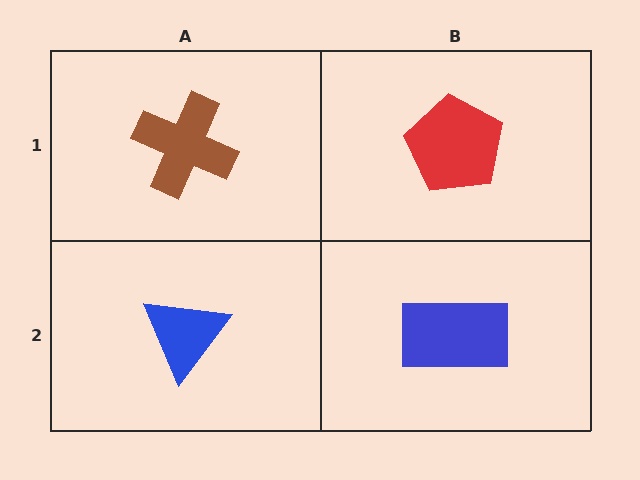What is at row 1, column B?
A red pentagon.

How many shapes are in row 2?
2 shapes.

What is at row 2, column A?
A blue triangle.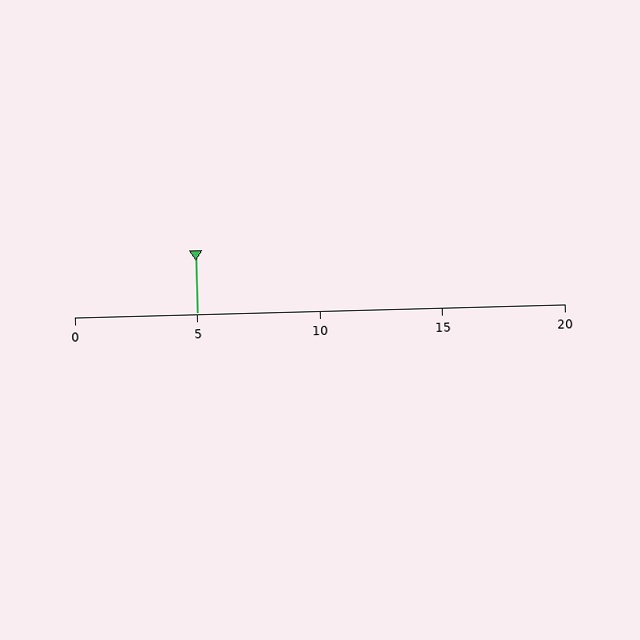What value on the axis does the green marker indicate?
The marker indicates approximately 5.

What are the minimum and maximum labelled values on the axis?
The axis runs from 0 to 20.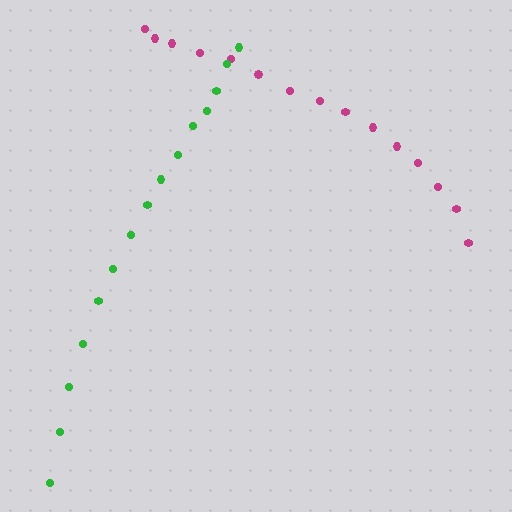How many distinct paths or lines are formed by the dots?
There are 2 distinct paths.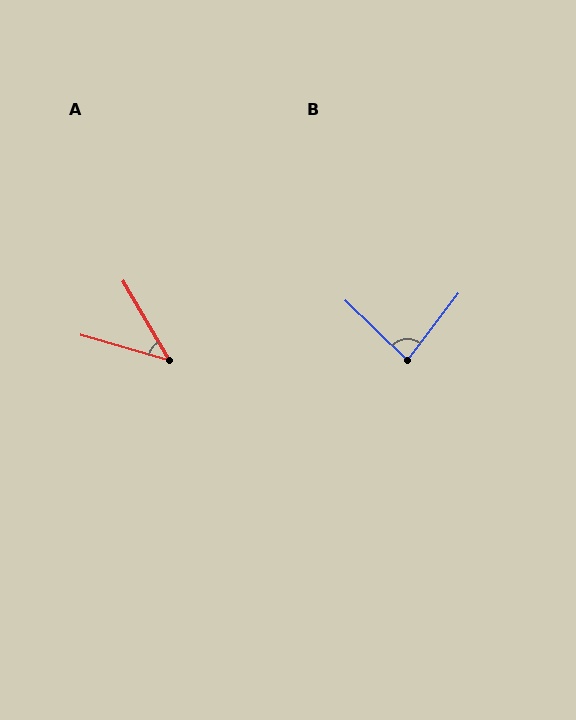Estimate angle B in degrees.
Approximately 83 degrees.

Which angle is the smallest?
A, at approximately 44 degrees.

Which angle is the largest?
B, at approximately 83 degrees.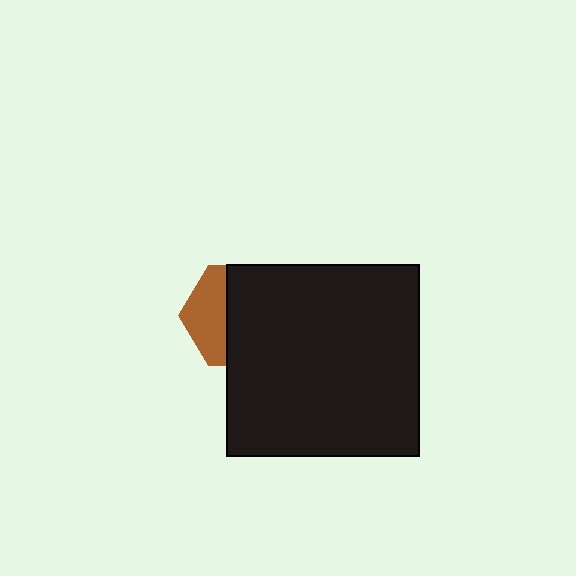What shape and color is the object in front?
The object in front is a black square.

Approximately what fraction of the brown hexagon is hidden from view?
Roughly 63% of the brown hexagon is hidden behind the black square.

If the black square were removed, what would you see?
You would see the complete brown hexagon.